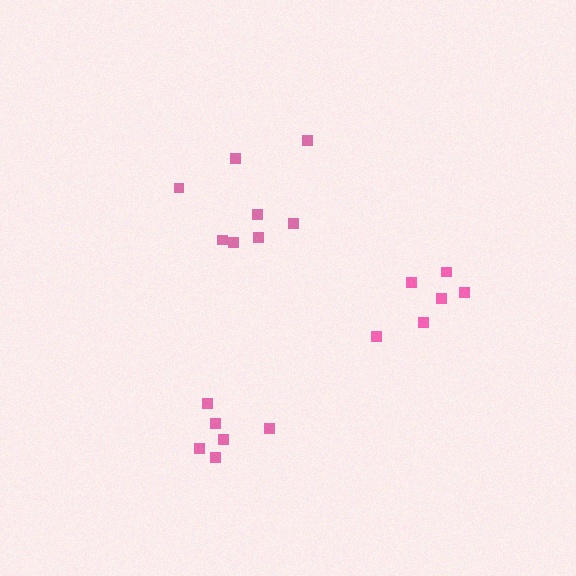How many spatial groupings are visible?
There are 3 spatial groupings.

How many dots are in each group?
Group 1: 8 dots, Group 2: 6 dots, Group 3: 6 dots (20 total).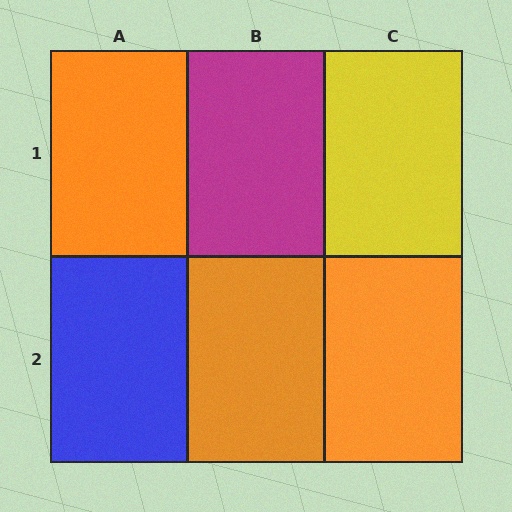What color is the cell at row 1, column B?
Magenta.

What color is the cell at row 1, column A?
Orange.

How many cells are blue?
1 cell is blue.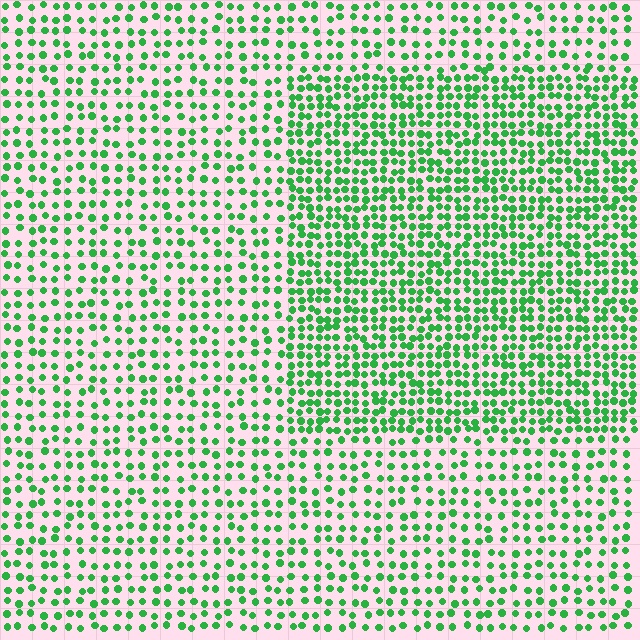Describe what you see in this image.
The image contains small green elements arranged at two different densities. A rectangle-shaped region is visible where the elements are more densely packed than the surrounding area.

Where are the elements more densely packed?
The elements are more densely packed inside the rectangle boundary.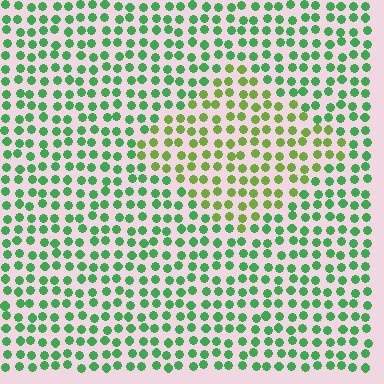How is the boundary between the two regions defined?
The boundary is defined purely by a slight shift in hue (about 38 degrees). Spacing, size, and orientation are identical on both sides.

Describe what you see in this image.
The image is filled with small green elements in a uniform arrangement. A diamond-shaped region is visible where the elements are tinted to a slightly different hue, forming a subtle color boundary.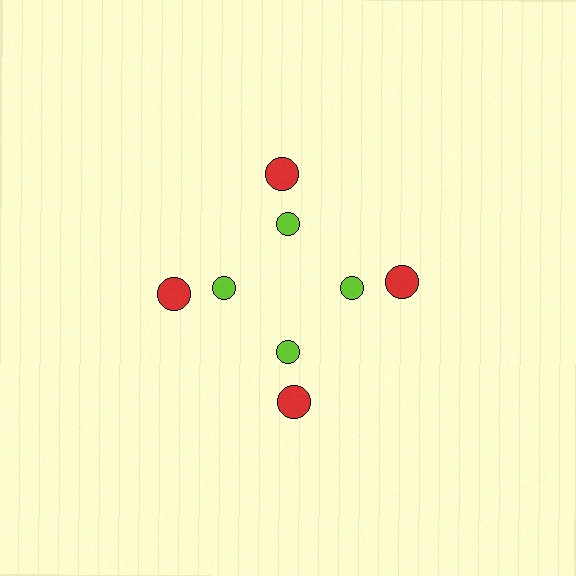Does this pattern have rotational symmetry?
Yes, this pattern has 4-fold rotational symmetry. It looks the same after rotating 90 degrees around the center.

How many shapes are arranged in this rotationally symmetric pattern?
There are 8 shapes, arranged in 4 groups of 2.